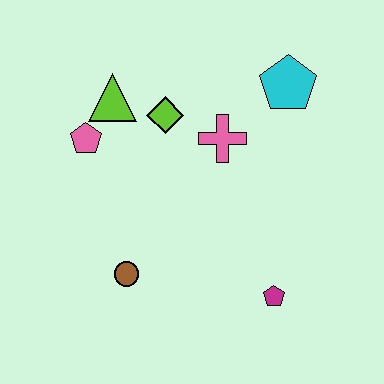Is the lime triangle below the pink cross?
No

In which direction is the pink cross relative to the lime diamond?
The pink cross is to the right of the lime diamond.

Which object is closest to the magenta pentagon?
The brown circle is closest to the magenta pentagon.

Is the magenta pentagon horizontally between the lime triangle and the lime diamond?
No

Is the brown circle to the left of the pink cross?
Yes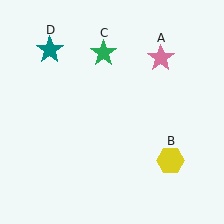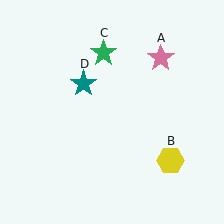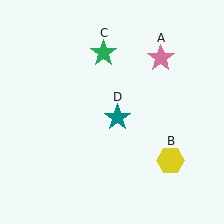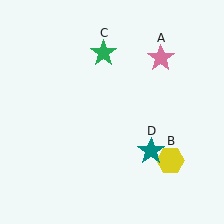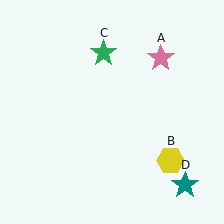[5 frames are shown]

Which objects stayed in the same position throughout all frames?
Pink star (object A) and yellow hexagon (object B) and green star (object C) remained stationary.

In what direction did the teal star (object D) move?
The teal star (object D) moved down and to the right.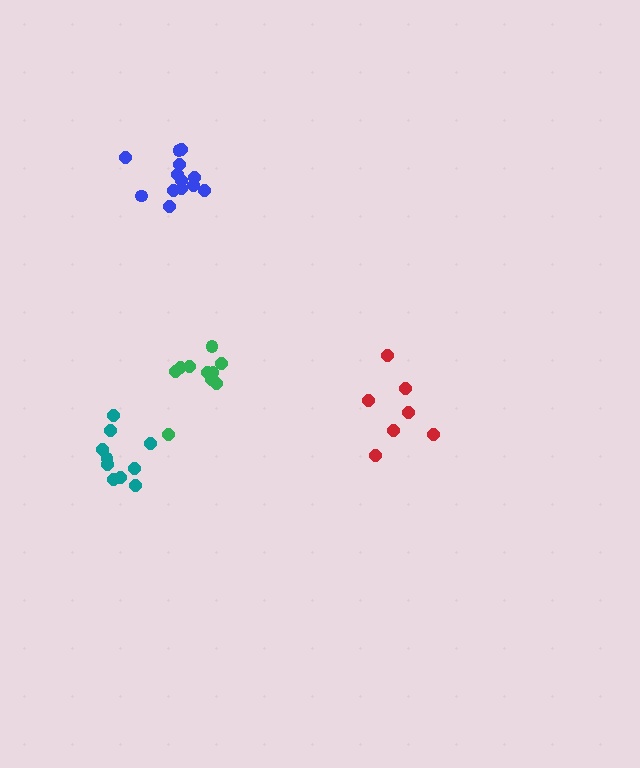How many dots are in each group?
Group 1: 7 dots, Group 2: 10 dots, Group 3: 13 dots, Group 4: 10 dots (40 total).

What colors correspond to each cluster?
The clusters are colored: red, green, blue, teal.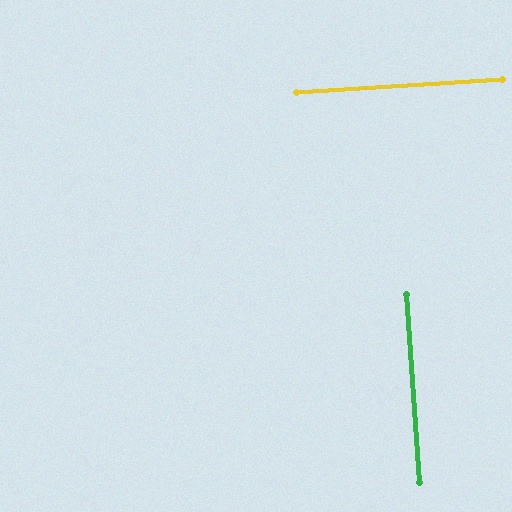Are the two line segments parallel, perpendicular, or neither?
Perpendicular — they meet at approximately 90°.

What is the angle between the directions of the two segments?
Approximately 90 degrees.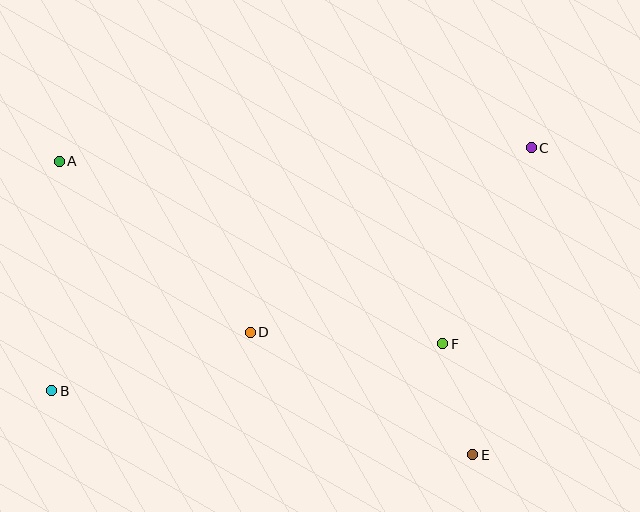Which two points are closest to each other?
Points E and F are closest to each other.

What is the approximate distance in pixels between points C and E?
The distance between C and E is approximately 313 pixels.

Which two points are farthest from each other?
Points B and C are farthest from each other.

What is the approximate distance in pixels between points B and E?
The distance between B and E is approximately 426 pixels.